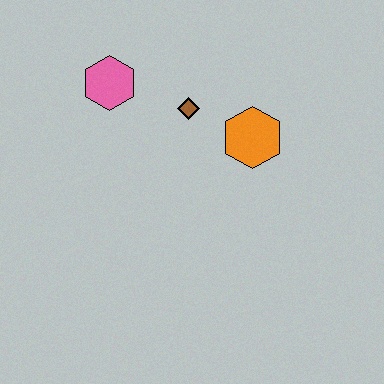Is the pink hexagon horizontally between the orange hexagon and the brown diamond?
No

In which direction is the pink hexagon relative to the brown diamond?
The pink hexagon is to the left of the brown diamond.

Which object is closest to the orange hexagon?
The brown diamond is closest to the orange hexagon.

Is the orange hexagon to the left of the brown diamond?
No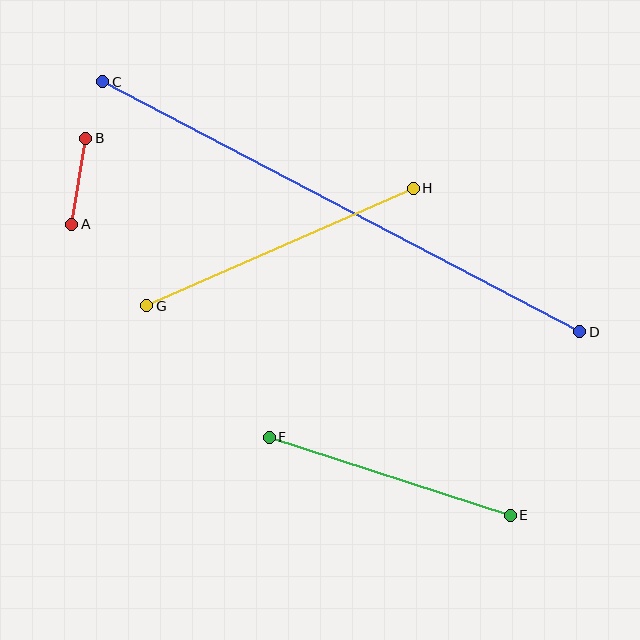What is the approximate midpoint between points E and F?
The midpoint is at approximately (390, 476) pixels.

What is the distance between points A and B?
The distance is approximately 87 pixels.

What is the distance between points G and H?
The distance is approximately 291 pixels.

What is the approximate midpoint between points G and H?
The midpoint is at approximately (280, 247) pixels.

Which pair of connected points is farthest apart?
Points C and D are farthest apart.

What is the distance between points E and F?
The distance is approximately 253 pixels.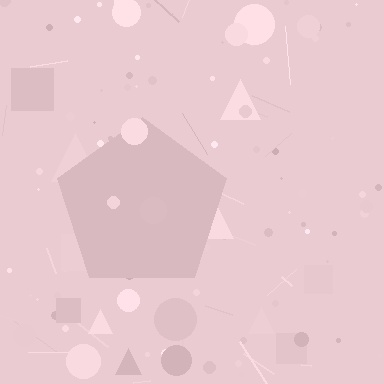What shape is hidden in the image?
A pentagon is hidden in the image.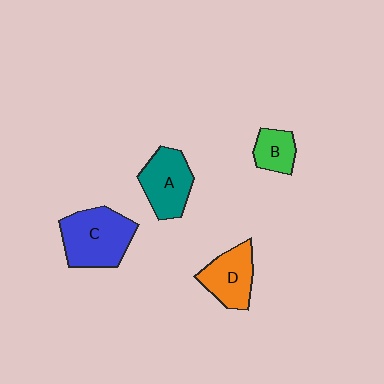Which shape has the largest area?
Shape C (blue).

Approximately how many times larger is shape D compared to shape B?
Approximately 1.6 times.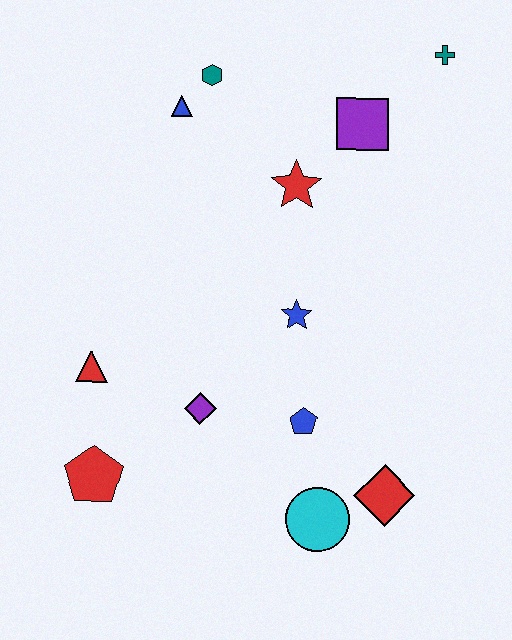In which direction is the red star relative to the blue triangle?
The red star is to the right of the blue triangle.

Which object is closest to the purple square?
The red star is closest to the purple square.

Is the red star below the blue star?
No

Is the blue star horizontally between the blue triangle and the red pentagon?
No